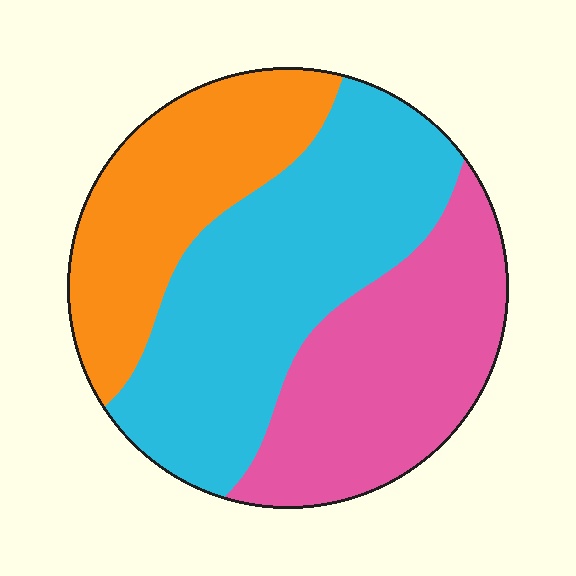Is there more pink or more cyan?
Cyan.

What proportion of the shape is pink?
Pink covers roughly 30% of the shape.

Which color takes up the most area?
Cyan, at roughly 40%.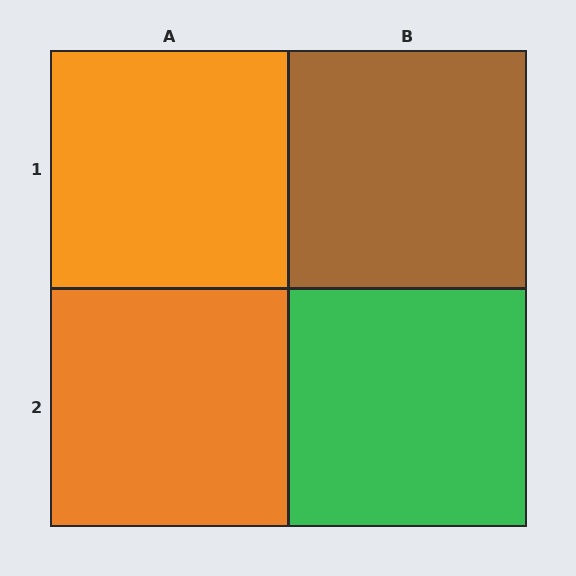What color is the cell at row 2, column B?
Green.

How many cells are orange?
2 cells are orange.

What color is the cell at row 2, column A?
Orange.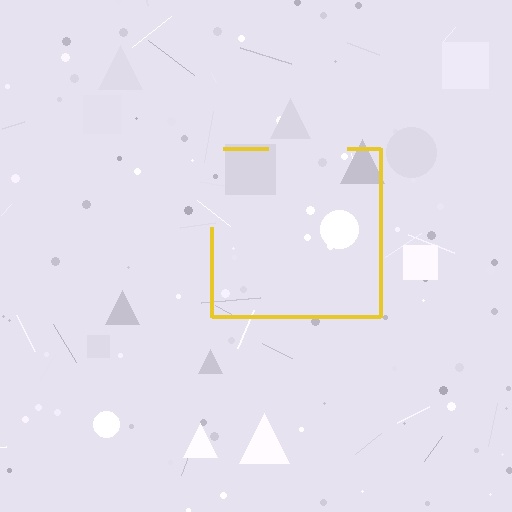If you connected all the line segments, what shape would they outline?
They would outline a square.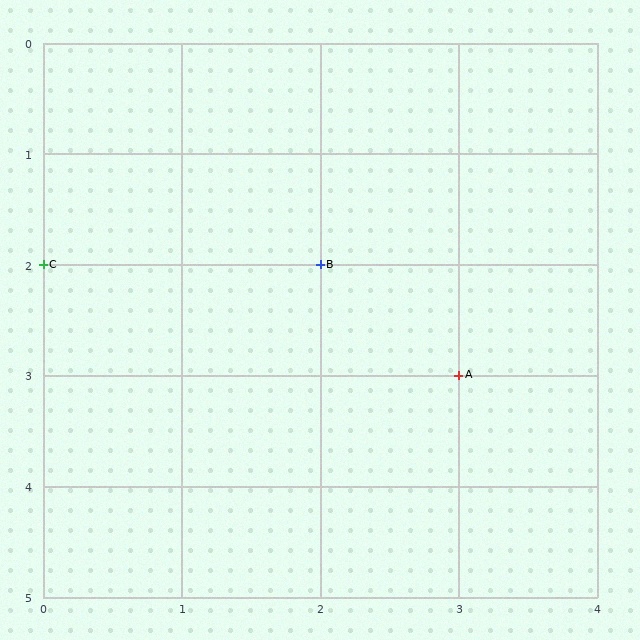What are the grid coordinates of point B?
Point B is at grid coordinates (2, 2).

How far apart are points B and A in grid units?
Points B and A are 1 column and 1 row apart (about 1.4 grid units diagonally).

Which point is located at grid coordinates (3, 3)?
Point A is at (3, 3).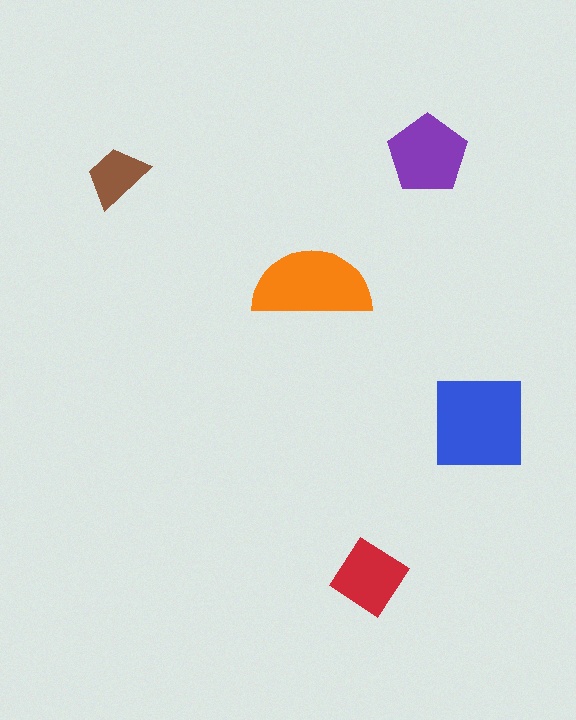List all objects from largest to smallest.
The blue square, the orange semicircle, the purple pentagon, the red diamond, the brown trapezoid.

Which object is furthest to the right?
The blue square is rightmost.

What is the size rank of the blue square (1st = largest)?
1st.